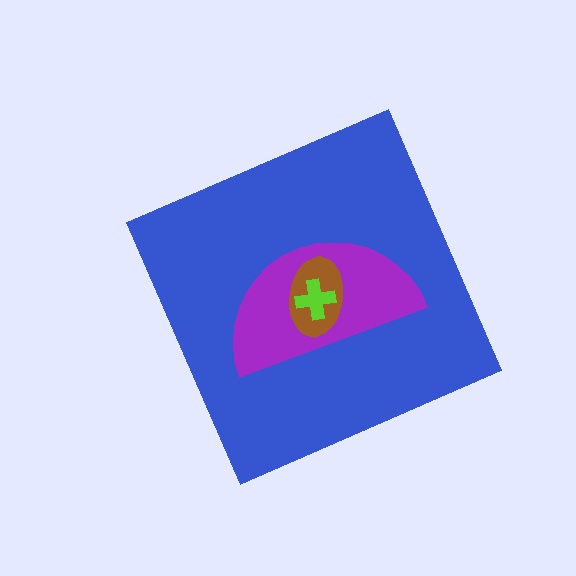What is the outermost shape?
The blue diamond.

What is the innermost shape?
The lime cross.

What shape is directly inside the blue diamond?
The purple semicircle.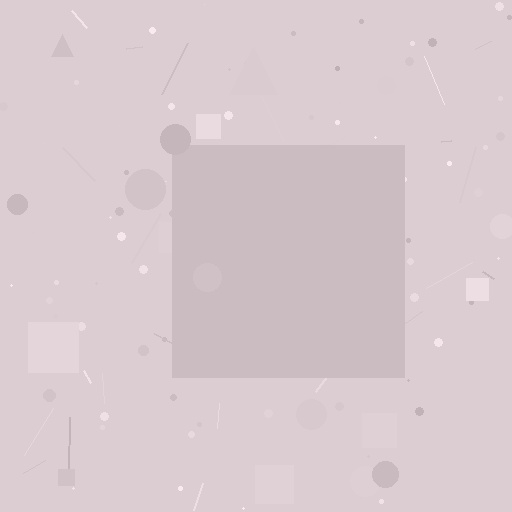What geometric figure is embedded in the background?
A square is embedded in the background.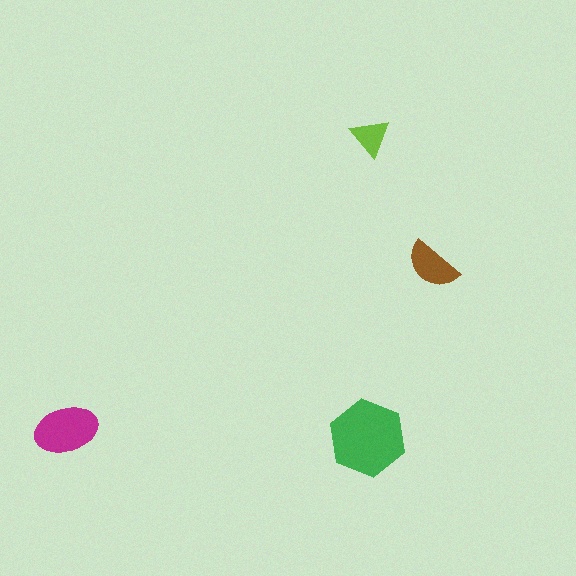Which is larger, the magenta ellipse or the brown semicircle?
The magenta ellipse.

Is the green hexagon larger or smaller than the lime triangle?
Larger.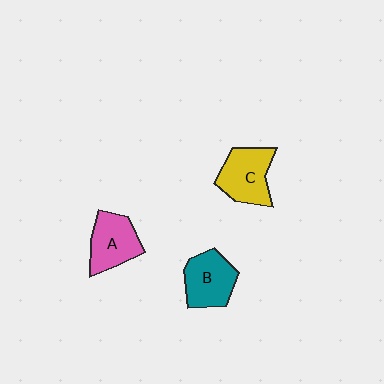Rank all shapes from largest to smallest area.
From largest to smallest: C (yellow), B (teal), A (pink).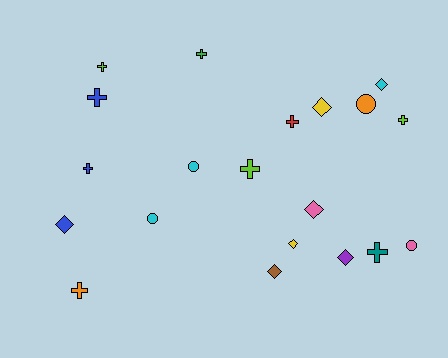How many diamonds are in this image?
There are 7 diamonds.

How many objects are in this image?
There are 20 objects.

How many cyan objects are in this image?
There are 3 cyan objects.